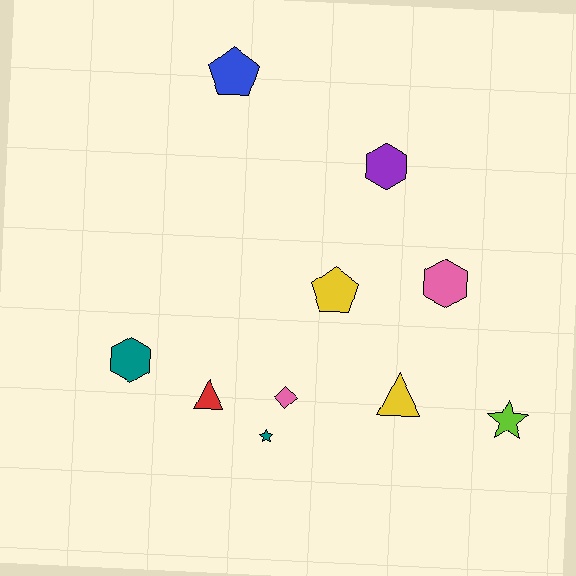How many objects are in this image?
There are 10 objects.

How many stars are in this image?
There are 2 stars.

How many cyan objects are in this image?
There are no cyan objects.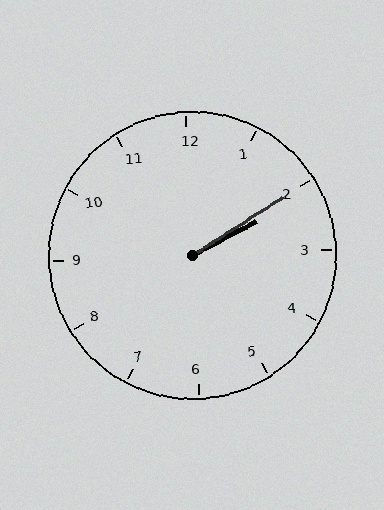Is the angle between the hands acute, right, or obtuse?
It is acute.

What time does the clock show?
2:10.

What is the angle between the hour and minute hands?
Approximately 5 degrees.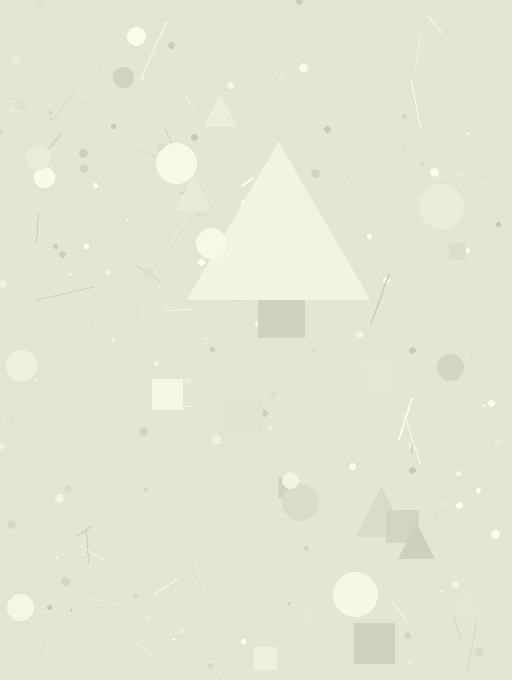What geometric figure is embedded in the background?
A triangle is embedded in the background.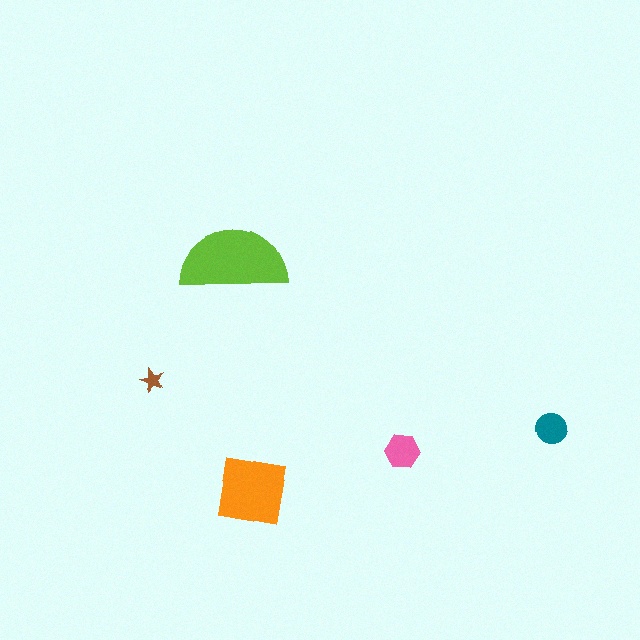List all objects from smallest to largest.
The brown star, the teal circle, the pink hexagon, the orange square, the lime semicircle.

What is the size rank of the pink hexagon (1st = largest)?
3rd.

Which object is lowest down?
The orange square is bottommost.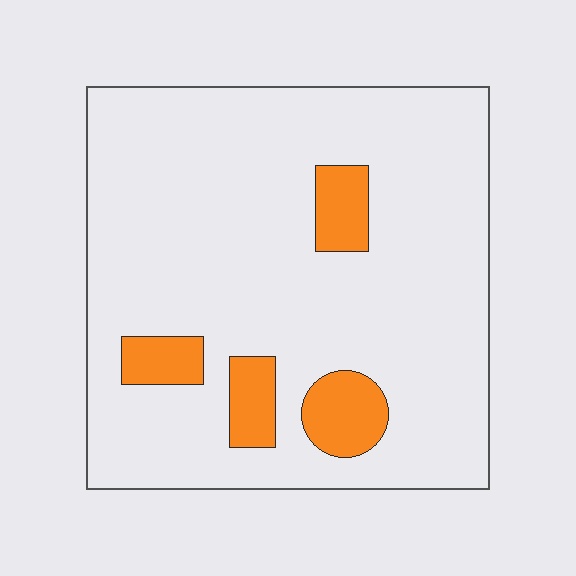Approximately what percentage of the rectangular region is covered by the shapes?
Approximately 10%.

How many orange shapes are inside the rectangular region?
4.